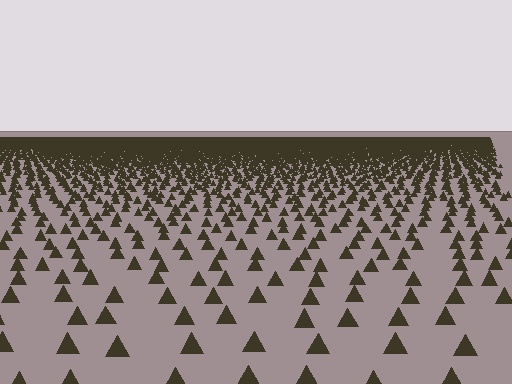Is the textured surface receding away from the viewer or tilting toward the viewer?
The surface is receding away from the viewer. Texture elements get smaller and denser toward the top.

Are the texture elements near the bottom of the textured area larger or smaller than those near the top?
Larger. Near the bottom, elements are closer to the viewer and appear at a bigger on-screen size.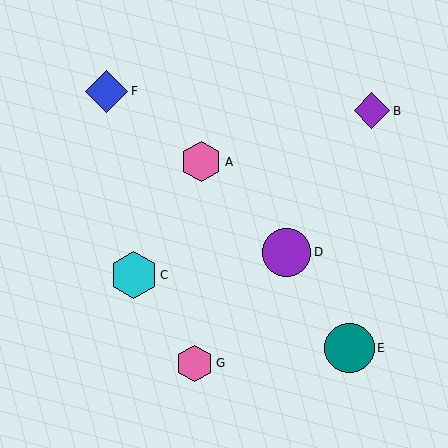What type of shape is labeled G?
Shape G is a pink hexagon.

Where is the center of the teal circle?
The center of the teal circle is at (349, 348).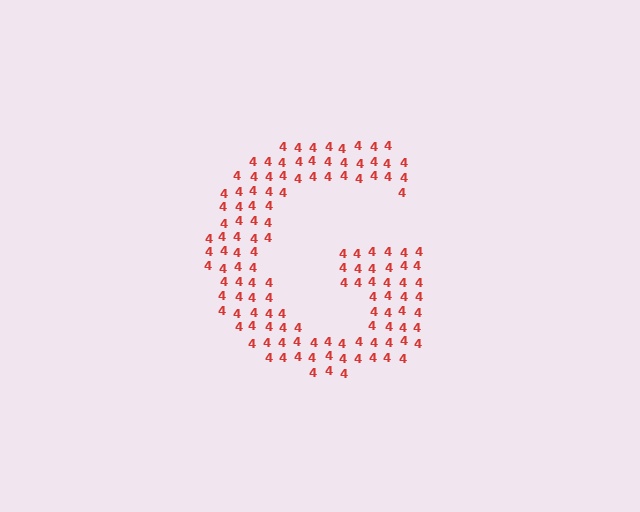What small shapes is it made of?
It is made of small digit 4's.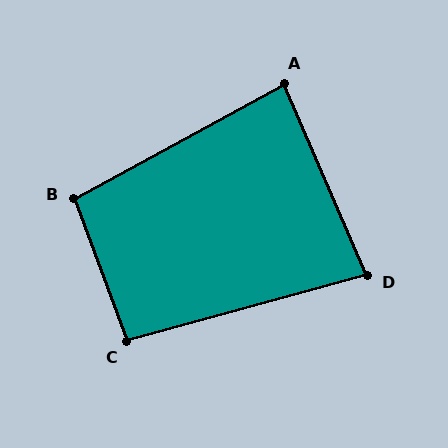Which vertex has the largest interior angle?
B, at approximately 98 degrees.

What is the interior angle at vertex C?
Approximately 95 degrees (obtuse).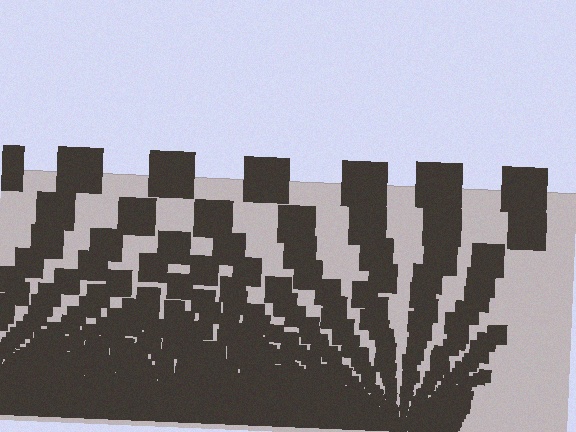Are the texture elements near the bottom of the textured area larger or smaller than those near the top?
Smaller. The gradient is inverted — elements near the bottom are smaller and denser.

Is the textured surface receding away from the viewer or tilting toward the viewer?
The surface appears to tilt toward the viewer. Texture elements get larger and sparser toward the top.